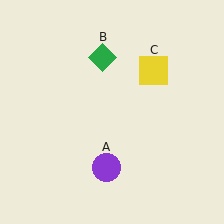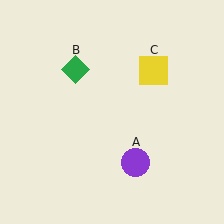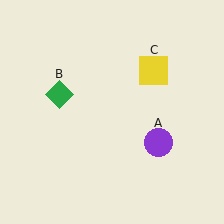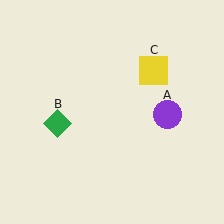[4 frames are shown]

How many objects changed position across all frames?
2 objects changed position: purple circle (object A), green diamond (object B).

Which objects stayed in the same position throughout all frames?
Yellow square (object C) remained stationary.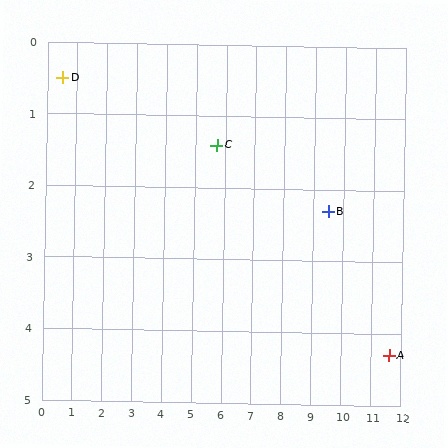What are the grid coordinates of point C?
Point C is at approximately (5.7, 1.4).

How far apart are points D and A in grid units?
Points D and A are about 11.7 grid units apart.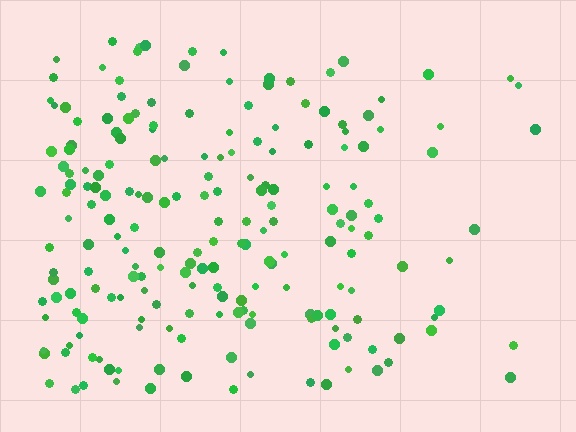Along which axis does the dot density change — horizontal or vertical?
Horizontal.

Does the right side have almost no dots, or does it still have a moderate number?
Still a moderate number, just noticeably fewer than the left.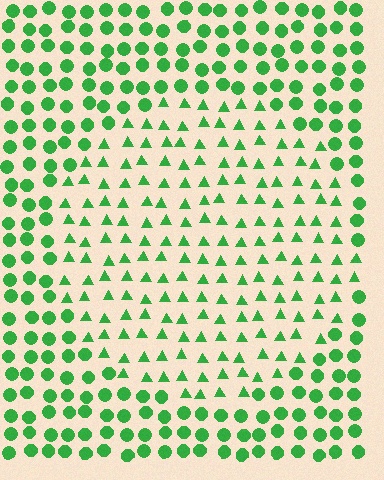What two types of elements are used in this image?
The image uses triangles inside the circle region and circles outside it.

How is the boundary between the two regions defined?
The boundary is defined by a change in element shape: triangles inside vs. circles outside. All elements share the same color and spacing.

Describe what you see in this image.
The image is filled with small green elements arranged in a uniform grid. A circle-shaped region contains triangles, while the surrounding area contains circles. The boundary is defined purely by the change in element shape.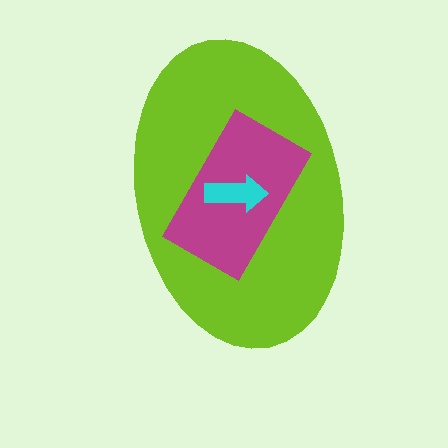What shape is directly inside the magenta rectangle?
The cyan arrow.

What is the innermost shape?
The cyan arrow.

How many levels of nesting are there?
3.